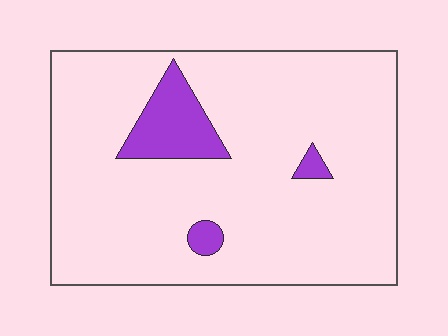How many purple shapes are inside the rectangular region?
3.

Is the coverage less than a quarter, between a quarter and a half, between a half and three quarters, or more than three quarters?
Less than a quarter.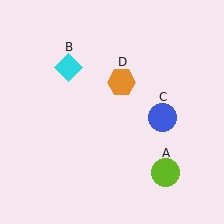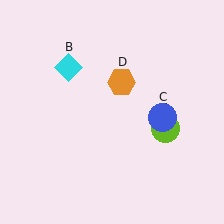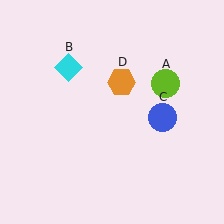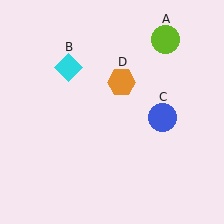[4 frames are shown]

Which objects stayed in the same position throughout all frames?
Cyan diamond (object B) and blue circle (object C) and orange hexagon (object D) remained stationary.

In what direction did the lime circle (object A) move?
The lime circle (object A) moved up.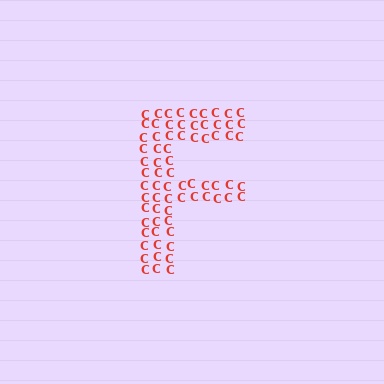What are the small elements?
The small elements are letter C's.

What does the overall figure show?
The overall figure shows the letter F.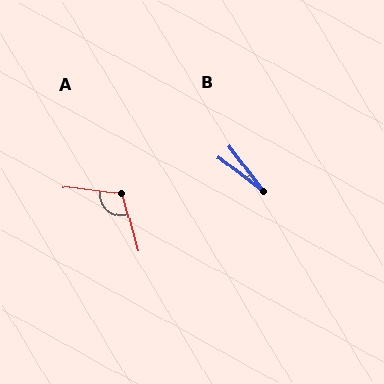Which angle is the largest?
A, at approximately 112 degrees.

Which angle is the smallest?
B, at approximately 16 degrees.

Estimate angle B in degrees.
Approximately 16 degrees.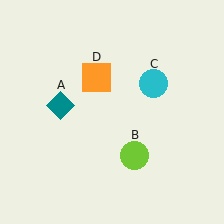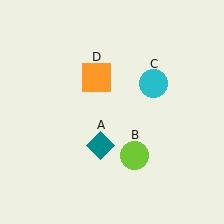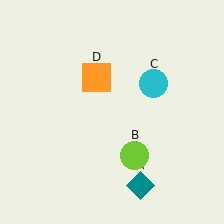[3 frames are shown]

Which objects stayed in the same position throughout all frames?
Lime circle (object B) and cyan circle (object C) and orange square (object D) remained stationary.